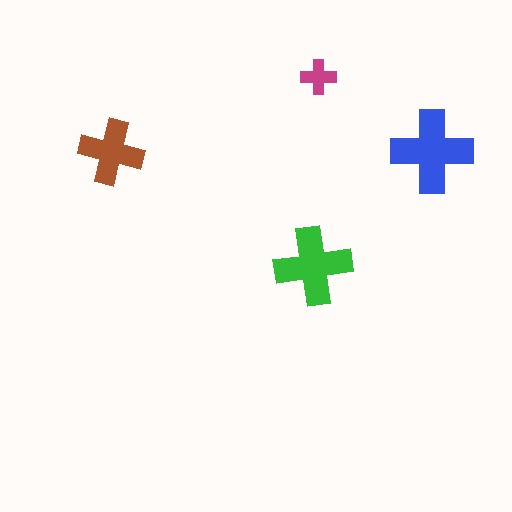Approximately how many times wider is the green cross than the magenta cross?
About 2 times wider.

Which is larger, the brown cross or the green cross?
The green one.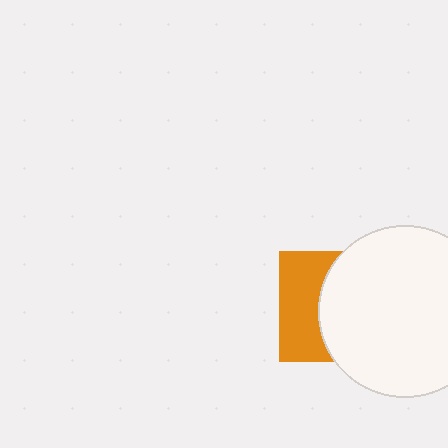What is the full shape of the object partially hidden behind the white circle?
The partially hidden object is an orange square.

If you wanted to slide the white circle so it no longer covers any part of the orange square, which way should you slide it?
Slide it right — that is the most direct way to separate the two shapes.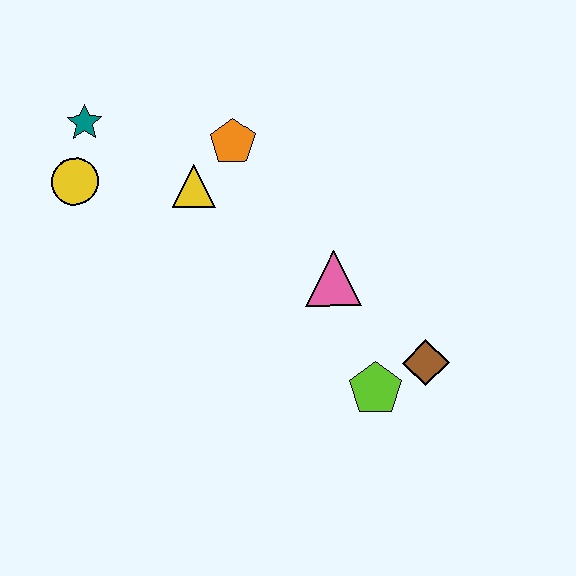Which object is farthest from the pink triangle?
The teal star is farthest from the pink triangle.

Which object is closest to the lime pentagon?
The brown diamond is closest to the lime pentagon.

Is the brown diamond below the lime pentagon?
No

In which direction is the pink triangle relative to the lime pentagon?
The pink triangle is above the lime pentagon.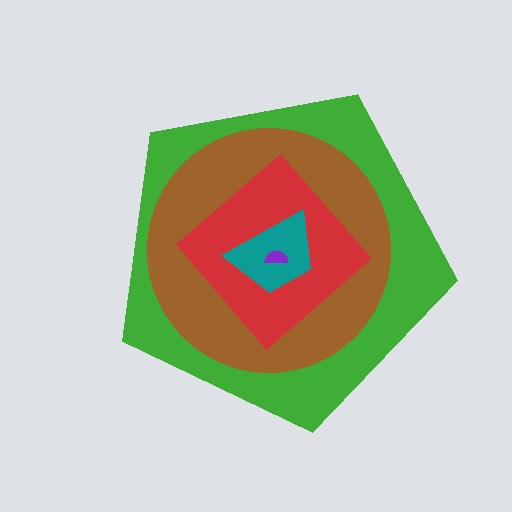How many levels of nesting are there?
5.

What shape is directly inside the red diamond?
The teal trapezoid.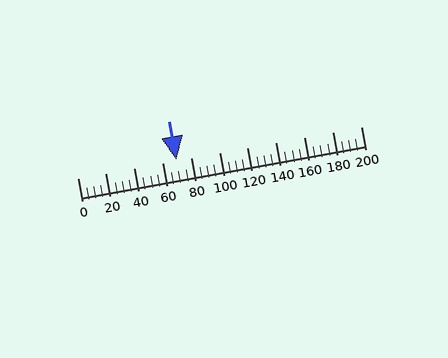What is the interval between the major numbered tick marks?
The major tick marks are spaced 20 units apart.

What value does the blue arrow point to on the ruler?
The blue arrow points to approximately 70.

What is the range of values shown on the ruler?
The ruler shows values from 0 to 200.